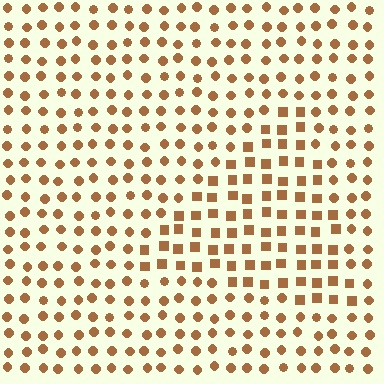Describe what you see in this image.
The image is filled with small brown elements arranged in a uniform grid. A triangle-shaped region contains squares, while the surrounding area contains circles. The boundary is defined purely by the change in element shape.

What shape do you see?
I see a triangle.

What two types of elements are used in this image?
The image uses squares inside the triangle region and circles outside it.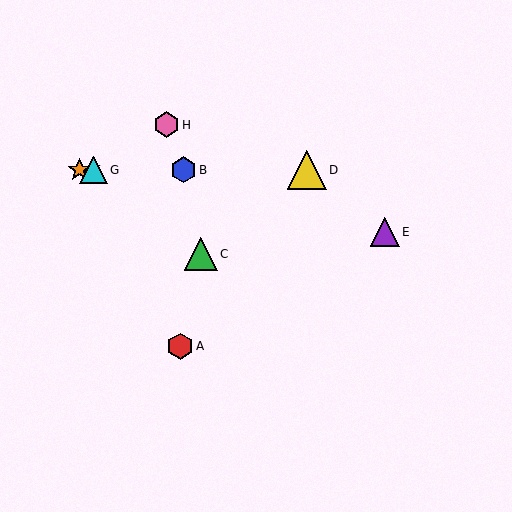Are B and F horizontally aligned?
Yes, both are at y≈170.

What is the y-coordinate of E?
Object E is at y≈232.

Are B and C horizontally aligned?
No, B is at y≈170 and C is at y≈254.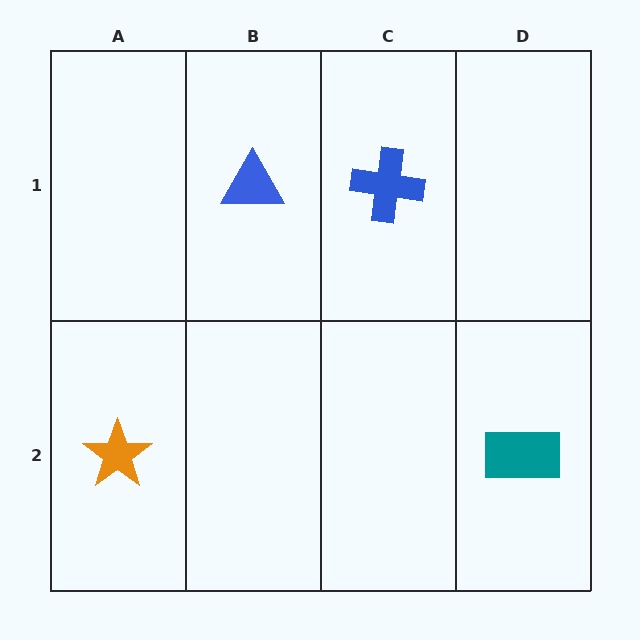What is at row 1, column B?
A blue triangle.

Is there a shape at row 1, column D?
No, that cell is empty.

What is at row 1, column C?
A blue cross.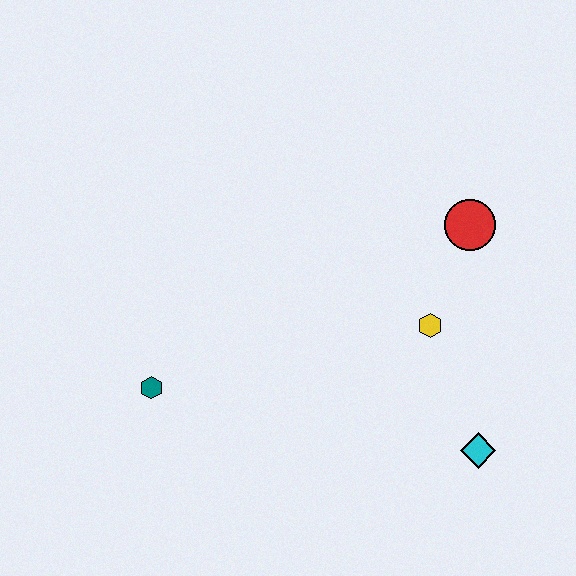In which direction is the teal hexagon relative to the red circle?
The teal hexagon is to the left of the red circle.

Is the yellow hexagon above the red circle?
No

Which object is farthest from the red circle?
The teal hexagon is farthest from the red circle.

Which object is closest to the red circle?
The yellow hexagon is closest to the red circle.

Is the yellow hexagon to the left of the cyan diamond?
Yes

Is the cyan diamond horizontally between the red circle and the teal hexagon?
No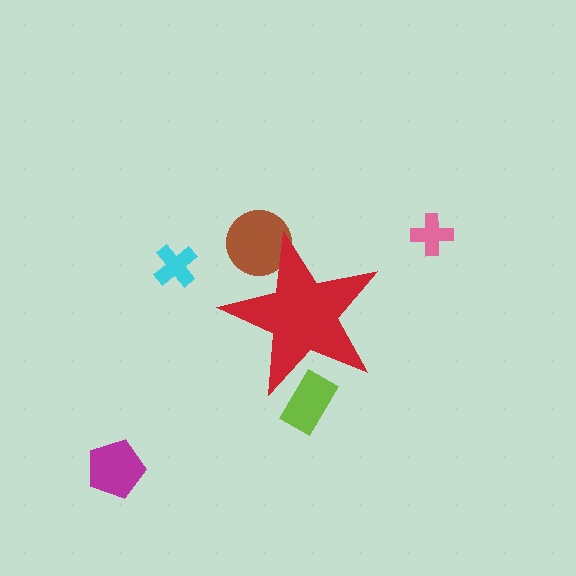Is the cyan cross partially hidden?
No, the cyan cross is fully visible.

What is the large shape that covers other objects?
A red star.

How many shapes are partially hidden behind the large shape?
2 shapes are partially hidden.